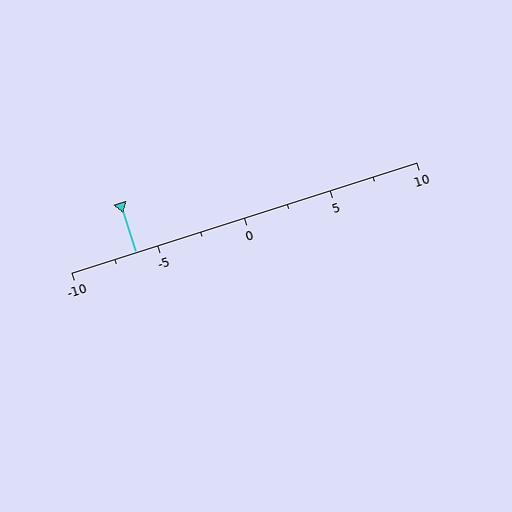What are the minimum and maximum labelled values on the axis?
The axis runs from -10 to 10.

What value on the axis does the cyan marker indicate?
The marker indicates approximately -6.2.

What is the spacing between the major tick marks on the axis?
The major ticks are spaced 5 apart.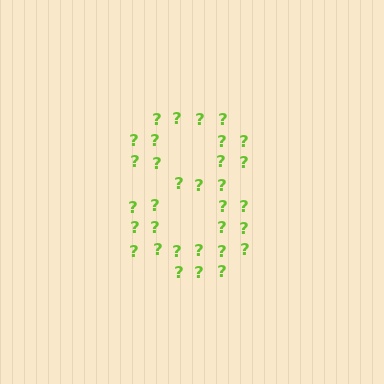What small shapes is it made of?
It is made of small question marks.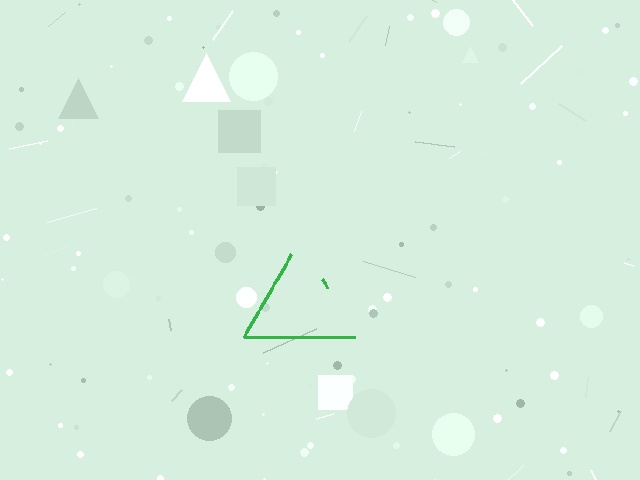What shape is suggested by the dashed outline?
The dashed outline suggests a triangle.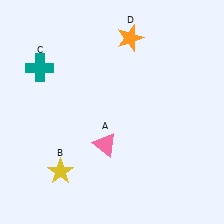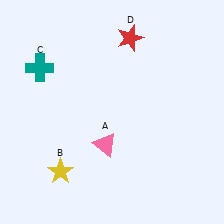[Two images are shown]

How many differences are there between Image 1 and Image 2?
There is 1 difference between the two images.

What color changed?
The star (D) changed from orange in Image 1 to red in Image 2.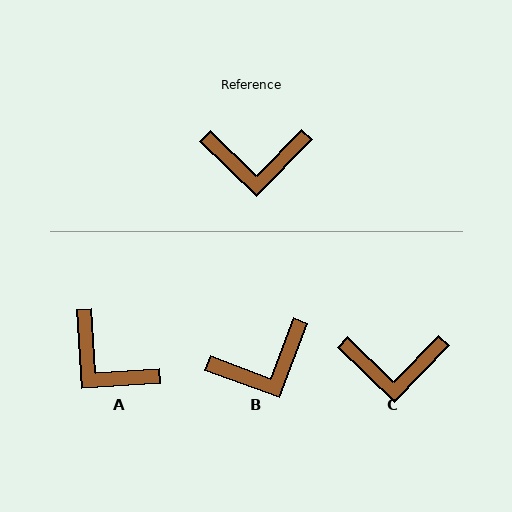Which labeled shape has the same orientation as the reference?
C.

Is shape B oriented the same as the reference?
No, it is off by about 24 degrees.